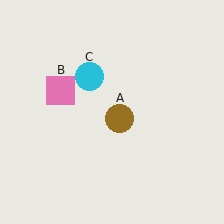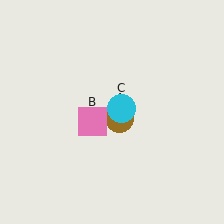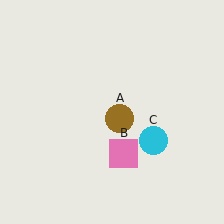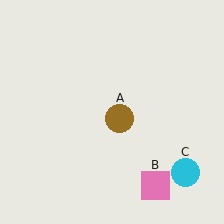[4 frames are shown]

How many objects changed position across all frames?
2 objects changed position: pink square (object B), cyan circle (object C).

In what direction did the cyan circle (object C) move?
The cyan circle (object C) moved down and to the right.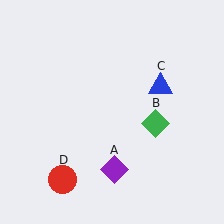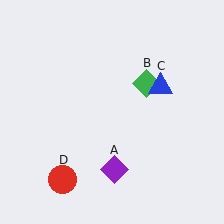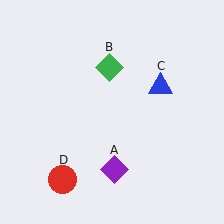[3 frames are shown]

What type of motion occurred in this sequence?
The green diamond (object B) rotated counterclockwise around the center of the scene.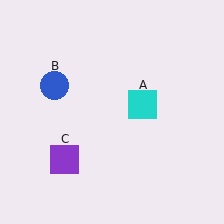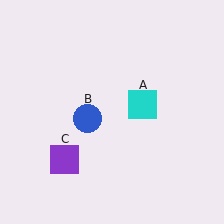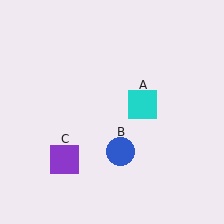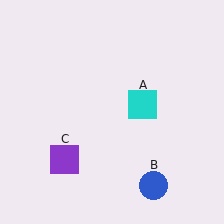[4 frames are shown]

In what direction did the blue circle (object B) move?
The blue circle (object B) moved down and to the right.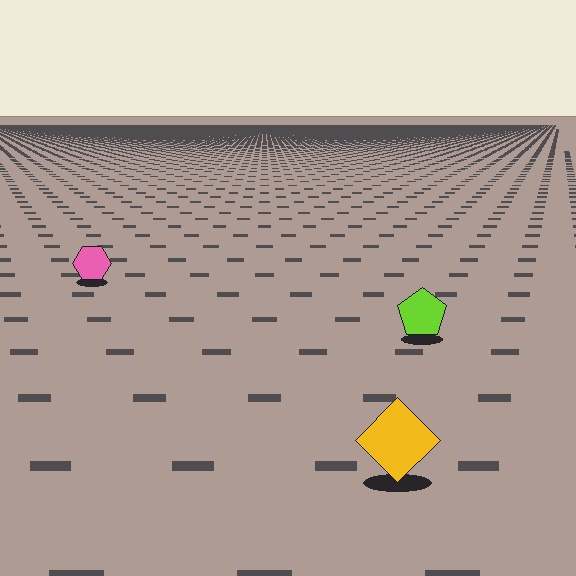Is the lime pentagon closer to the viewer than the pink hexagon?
Yes. The lime pentagon is closer — you can tell from the texture gradient: the ground texture is coarser near it.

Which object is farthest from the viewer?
The pink hexagon is farthest from the viewer. It appears smaller and the ground texture around it is denser.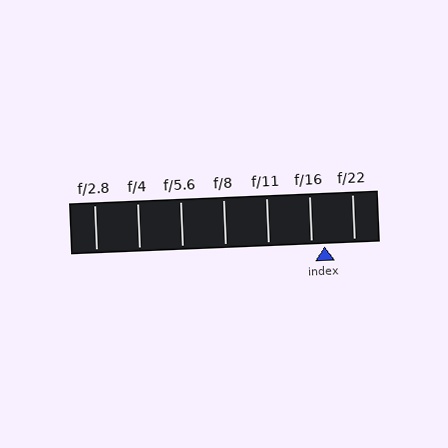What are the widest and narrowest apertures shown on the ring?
The widest aperture shown is f/2.8 and the narrowest is f/22.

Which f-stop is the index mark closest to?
The index mark is closest to f/16.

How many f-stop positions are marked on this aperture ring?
There are 7 f-stop positions marked.